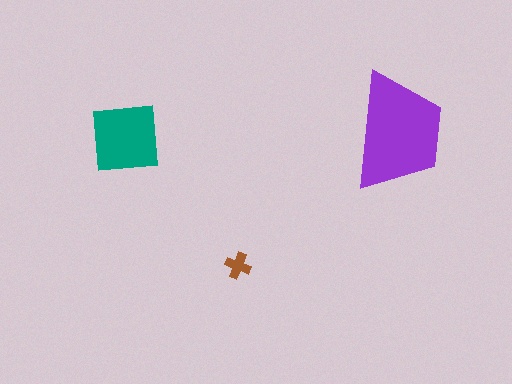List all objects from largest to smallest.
The purple trapezoid, the teal square, the brown cross.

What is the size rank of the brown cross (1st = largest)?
3rd.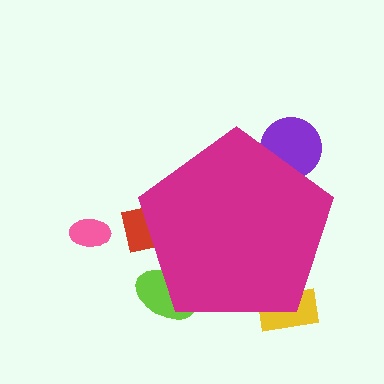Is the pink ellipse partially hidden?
No, the pink ellipse is fully visible.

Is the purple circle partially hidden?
Yes, the purple circle is partially hidden behind the magenta pentagon.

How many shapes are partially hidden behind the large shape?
4 shapes are partially hidden.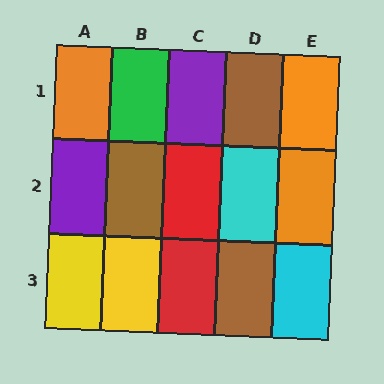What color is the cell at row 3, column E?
Cyan.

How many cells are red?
2 cells are red.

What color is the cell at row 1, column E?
Orange.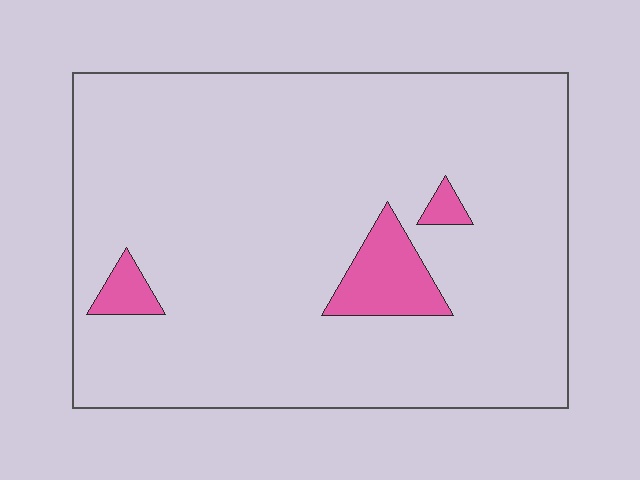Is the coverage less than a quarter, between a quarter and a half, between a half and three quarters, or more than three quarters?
Less than a quarter.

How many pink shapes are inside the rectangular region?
3.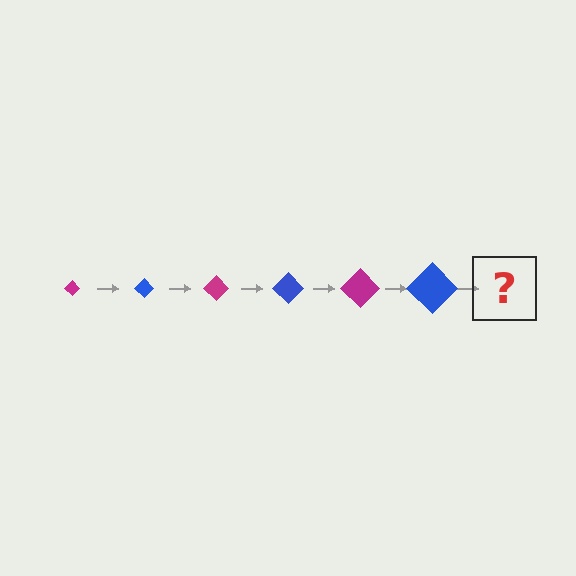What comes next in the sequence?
The next element should be a magenta diamond, larger than the previous one.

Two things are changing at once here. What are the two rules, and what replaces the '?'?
The two rules are that the diamond grows larger each step and the color cycles through magenta and blue. The '?' should be a magenta diamond, larger than the previous one.